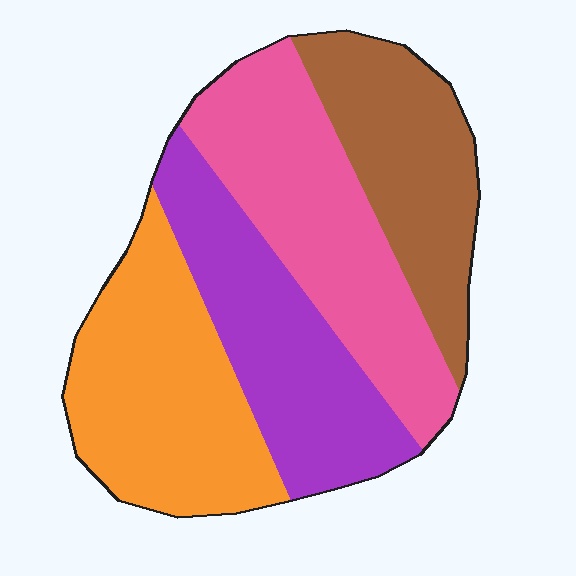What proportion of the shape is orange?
Orange covers around 25% of the shape.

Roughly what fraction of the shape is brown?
Brown takes up between a sixth and a third of the shape.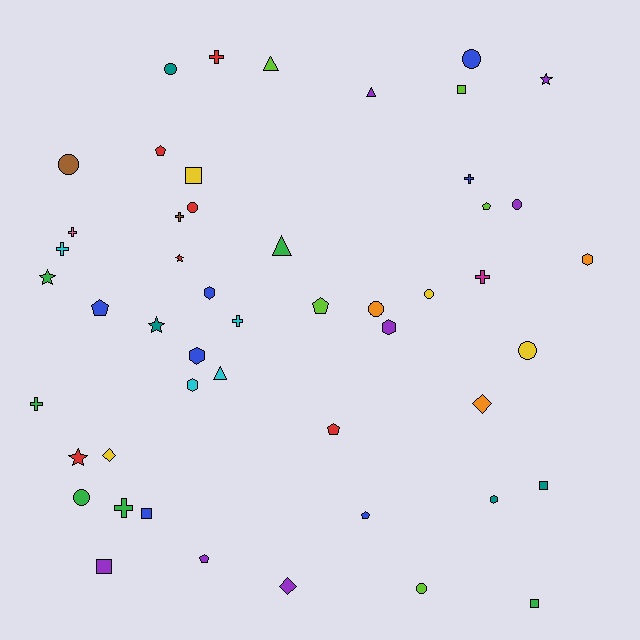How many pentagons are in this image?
There are 7 pentagons.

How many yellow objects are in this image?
There are 4 yellow objects.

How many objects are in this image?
There are 50 objects.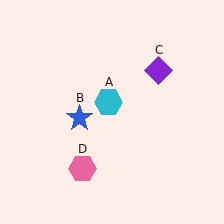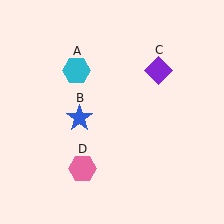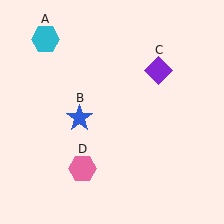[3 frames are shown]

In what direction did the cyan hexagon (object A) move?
The cyan hexagon (object A) moved up and to the left.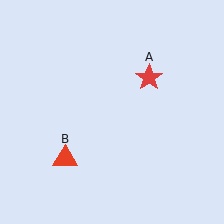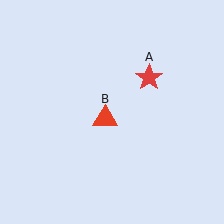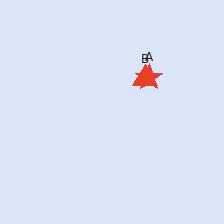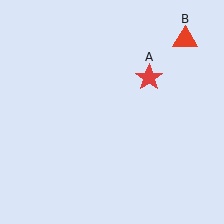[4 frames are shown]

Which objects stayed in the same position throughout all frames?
Red star (object A) remained stationary.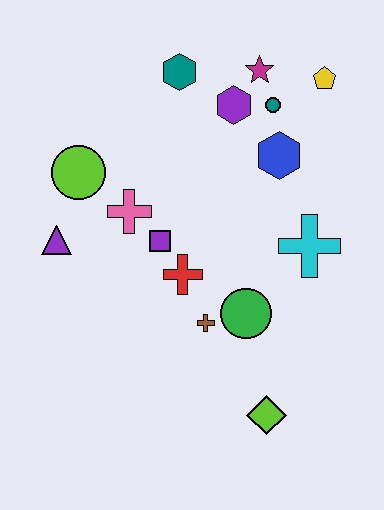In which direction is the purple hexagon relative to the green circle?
The purple hexagon is above the green circle.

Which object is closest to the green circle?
The brown cross is closest to the green circle.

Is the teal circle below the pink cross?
No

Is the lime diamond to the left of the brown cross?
No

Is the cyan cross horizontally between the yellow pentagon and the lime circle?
Yes